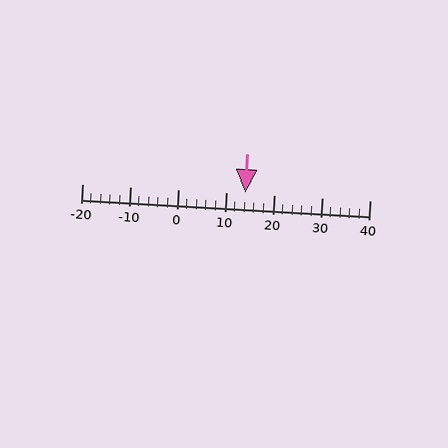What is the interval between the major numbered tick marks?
The major tick marks are spaced 10 units apart.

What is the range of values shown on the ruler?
The ruler shows values from -20 to 40.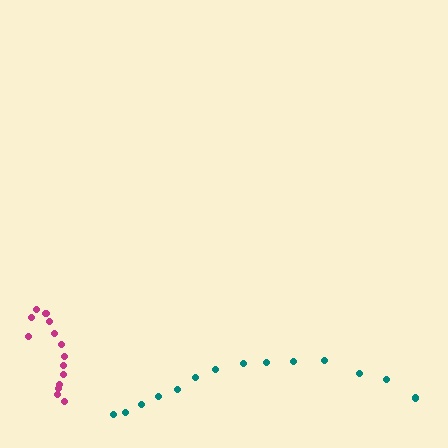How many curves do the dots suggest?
There are 2 distinct paths.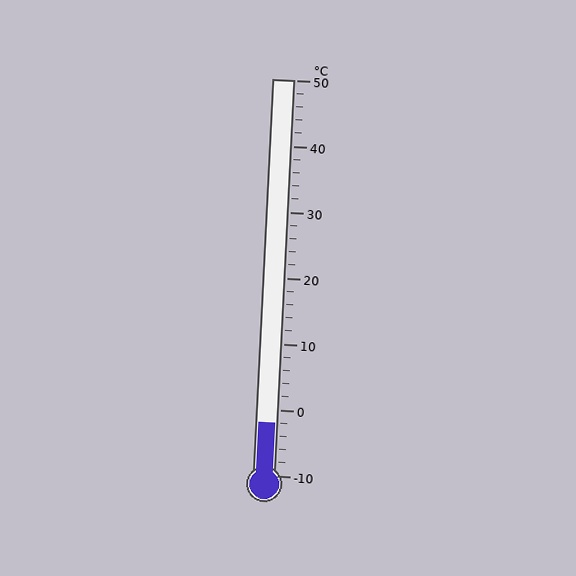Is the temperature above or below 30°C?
The temperature is below 30°C.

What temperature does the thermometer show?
The thermometer shows approximately -2°C.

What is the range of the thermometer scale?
The thermometer scale ranges from -10°C to 50°C.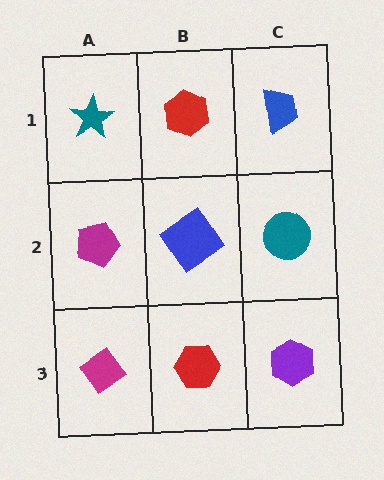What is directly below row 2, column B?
A red hexagon.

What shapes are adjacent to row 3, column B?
A blue diamond (row 2, column B), a magenta diamond (row 3, column A), a purple hexagon (row 3, column C).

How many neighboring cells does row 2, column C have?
3.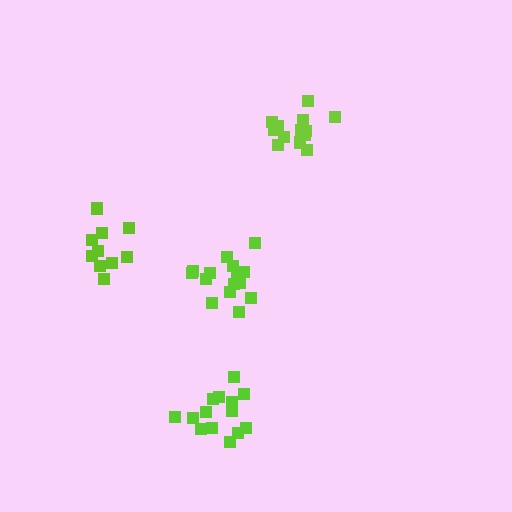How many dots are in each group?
Group 1: 13 dots, Group 2: 14 dots, Group 3: 15 dots, Group 4: 10 dots (52 total).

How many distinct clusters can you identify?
There are 4 distinct clusters.